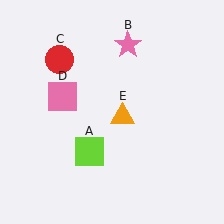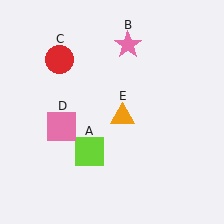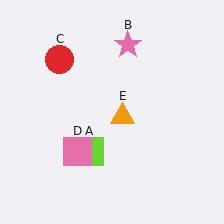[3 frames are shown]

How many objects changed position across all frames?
1 object changed position: pink square (object D).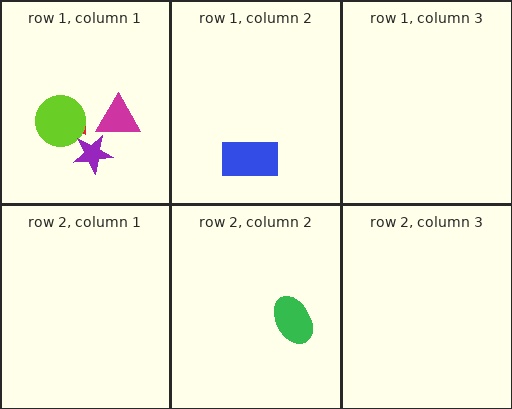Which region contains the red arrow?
The row 1, column 1 region.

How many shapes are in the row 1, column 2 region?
1.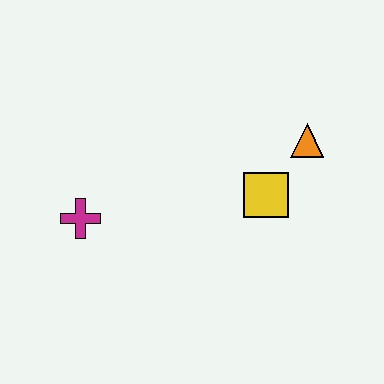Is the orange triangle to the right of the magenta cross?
Yes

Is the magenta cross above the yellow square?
No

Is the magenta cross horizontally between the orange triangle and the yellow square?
No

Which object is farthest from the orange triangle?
The magenta cross is farthest from the orange triangle.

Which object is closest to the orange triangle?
The yellow square is closest to the orange triangle.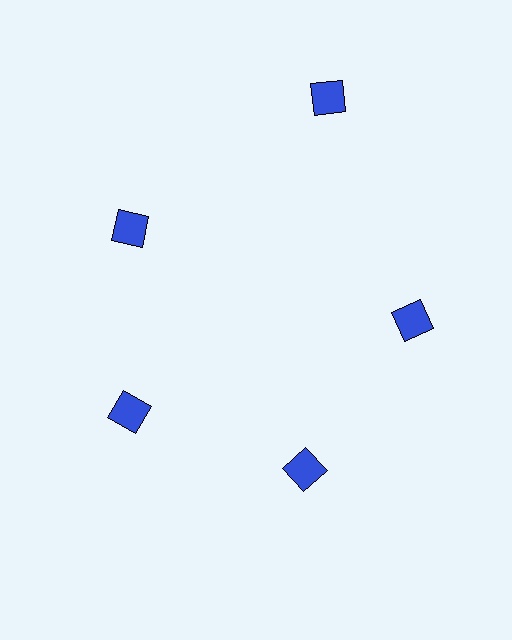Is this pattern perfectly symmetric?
No. The 5 blue diamonds are arranged in a ring, but one element near the 1 o'clock position is pushed outward from the center, breaking the 5-fold rotational symmetry.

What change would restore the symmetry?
The symmetry would be restored by moving it inward, back onto the ring so that all 5 diamonds sit at equal angles and equal distance from the center.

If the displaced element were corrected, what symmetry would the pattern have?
It would have 5-fold rotational symmetry — the pattern would map onto itself every 72 degrees.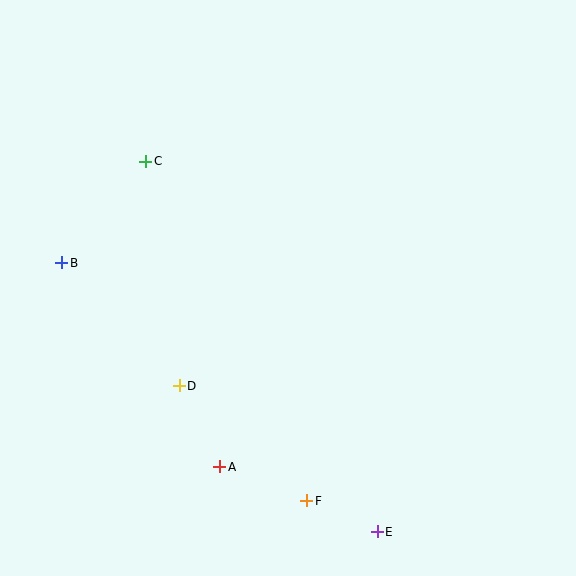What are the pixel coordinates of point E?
Point E is at (377, 532).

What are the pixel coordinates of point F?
Point F is at (307, 501).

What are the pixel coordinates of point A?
Point A is at (220, 467).